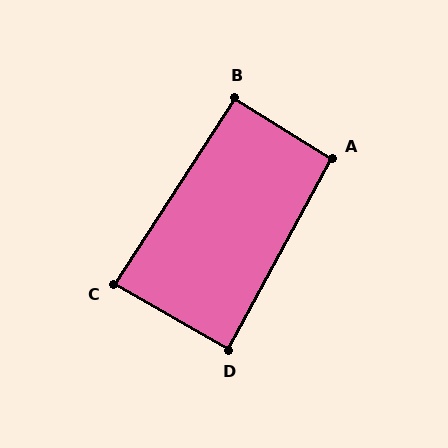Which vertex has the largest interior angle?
A, at approximately 93 degrees.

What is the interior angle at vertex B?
Approximately 91 degrees (approximately right).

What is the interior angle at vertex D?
Approximately 89 degrees (approximately right).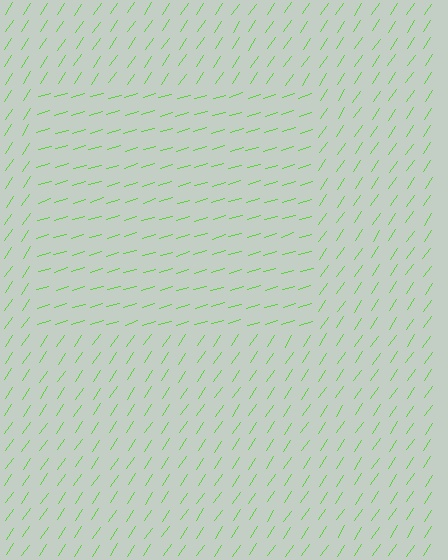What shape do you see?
I see a rectangle.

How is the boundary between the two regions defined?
The boundary is defined purely by a change in line orientation (approximately 39 degrees difference). All lines are the same color and thickness.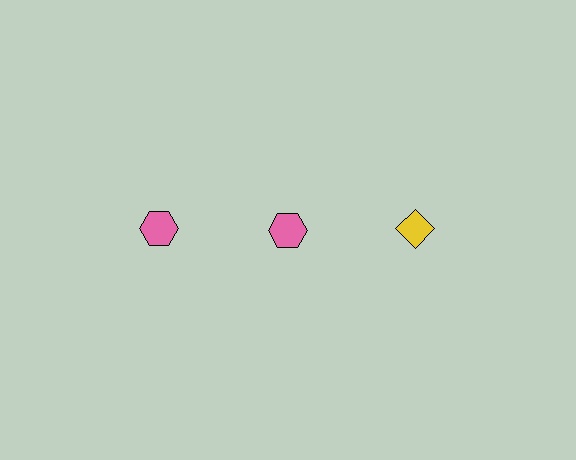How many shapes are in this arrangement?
There are 3 shapes arranged in a grid pattern.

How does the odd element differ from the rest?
It differs in both color (yellow instead of pink) and shape (diamond instead of hexagon).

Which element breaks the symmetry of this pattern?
The yellow diamond in the top row, center column breaks the symmetry. All other shapes are pink hexagons.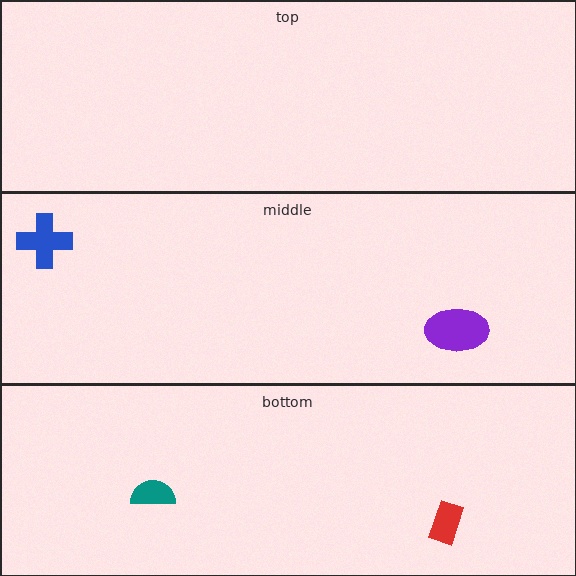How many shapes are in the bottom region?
2.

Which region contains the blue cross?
The middle region.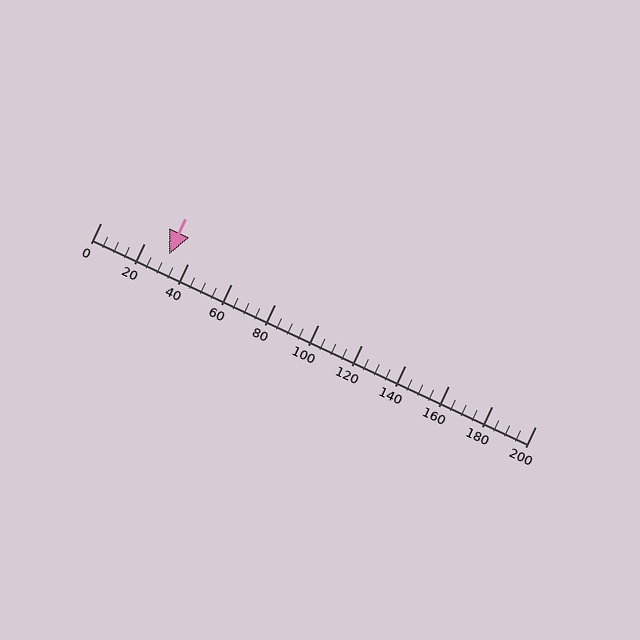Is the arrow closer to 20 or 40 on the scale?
The arrow is closer to 40.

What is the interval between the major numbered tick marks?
The major tick marks are spaced 20 units apart.